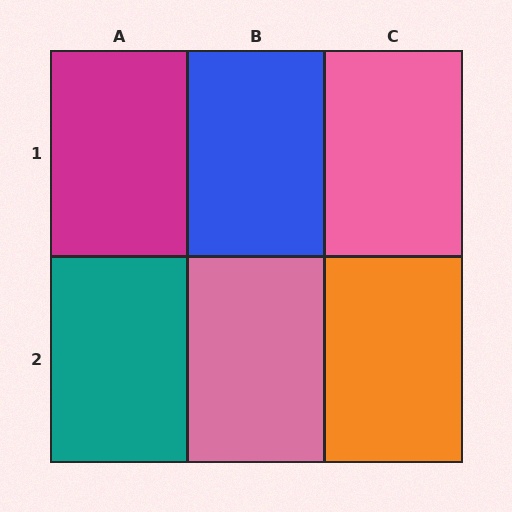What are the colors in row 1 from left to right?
Magenta, blue, pink.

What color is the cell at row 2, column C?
Orange.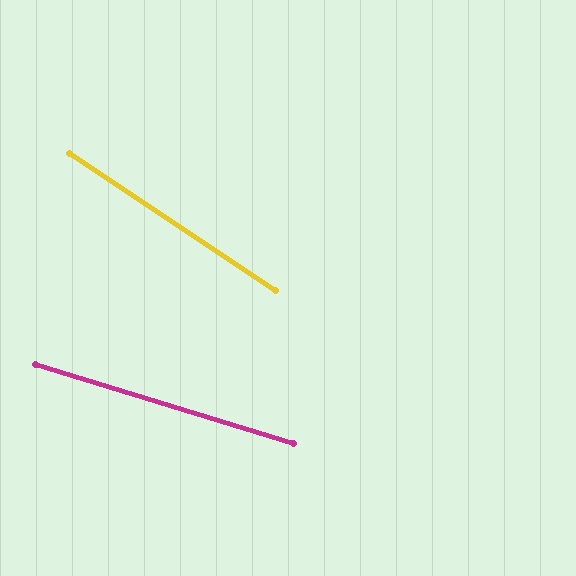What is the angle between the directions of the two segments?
Approximately 17 degrees.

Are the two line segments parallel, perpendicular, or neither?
Neither parallel nor perpendicular — they differ by about 17°.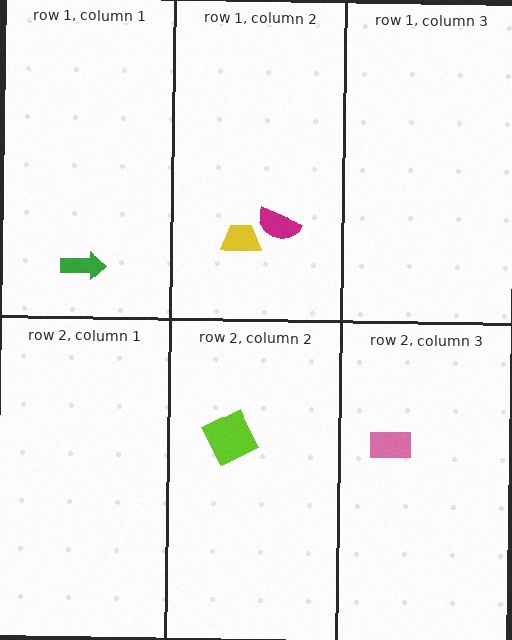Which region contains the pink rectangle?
The row 2, column 3 region.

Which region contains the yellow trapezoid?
The row 1, column 2 region.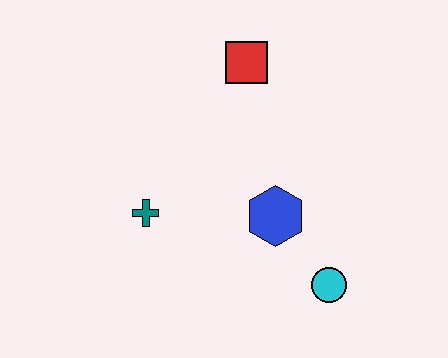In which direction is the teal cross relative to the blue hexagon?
The teal cross is to the left of the blue hexagon.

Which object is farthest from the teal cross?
The cyan circle is farthest from the teal cross.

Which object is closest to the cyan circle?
The blue hexagon is closest to the cyan circle.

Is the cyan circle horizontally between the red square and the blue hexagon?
No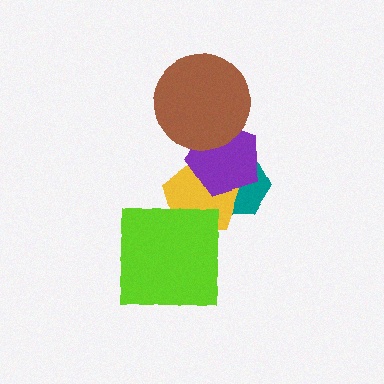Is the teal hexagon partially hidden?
Yes, it is partially covered by another shape.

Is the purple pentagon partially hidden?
Yes, it is partially covered by another shape.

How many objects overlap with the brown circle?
1 object overlaps with the brown circle.